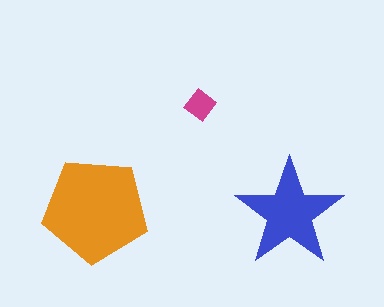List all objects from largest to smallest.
The orange pentagon, the blue star, the magenta diamond.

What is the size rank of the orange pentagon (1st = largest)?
1st.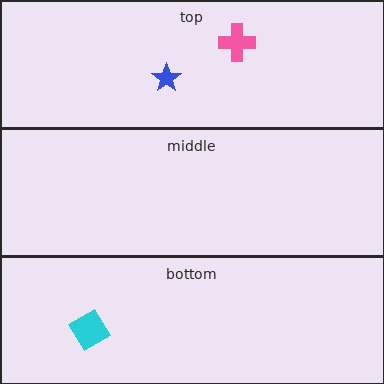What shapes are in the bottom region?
The cyan diamond.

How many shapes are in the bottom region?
1.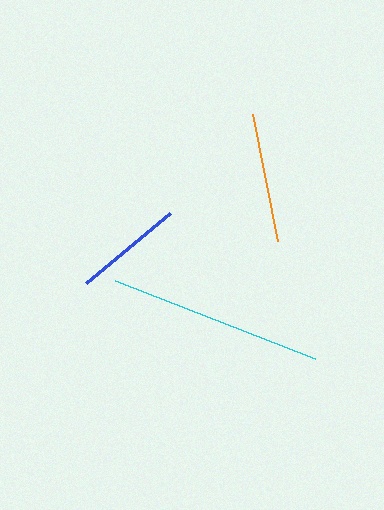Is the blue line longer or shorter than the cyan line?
The cyan line is longer than the blue line.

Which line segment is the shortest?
The blue line is the shortest at approximately 109 pixels.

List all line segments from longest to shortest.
From longest to shortest: cyan, orange, blue.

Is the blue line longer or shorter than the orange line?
The orange line is longer than the blue line.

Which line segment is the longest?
The cyan line is the longest at approximately 215 pixels.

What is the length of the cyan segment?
The cyan segment is approximately 215 pixels long.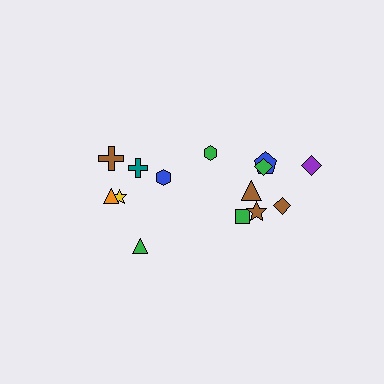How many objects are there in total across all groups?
There are 14 objects.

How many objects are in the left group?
There are 6 objects.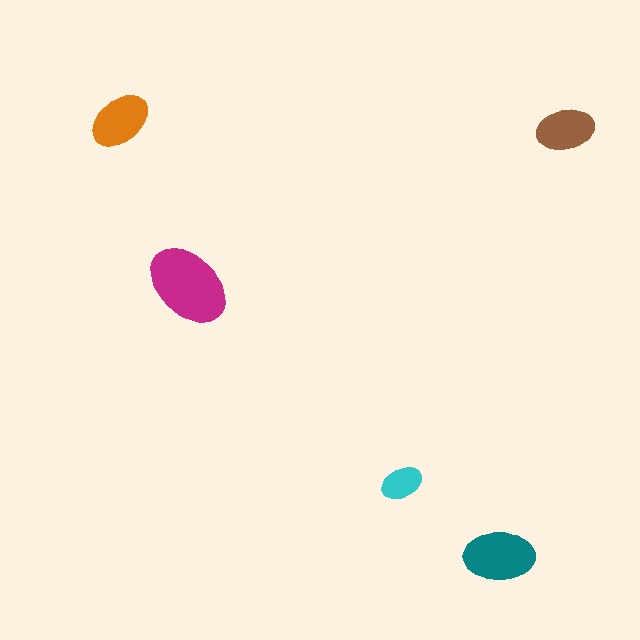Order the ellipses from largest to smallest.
the magenta one, the teal one, the orange one, the brown one, the cyan one.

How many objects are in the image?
There are 5 objects in the image.